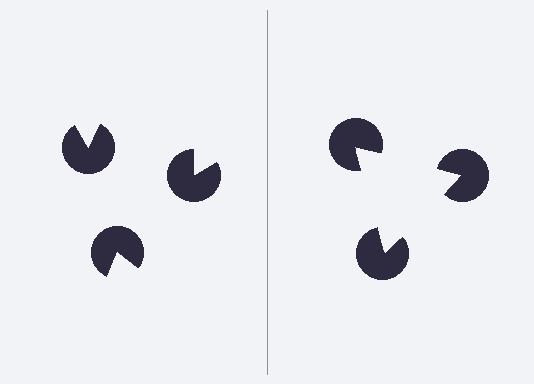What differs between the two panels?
The pac-man discs are positioned identically on both sides; only the wedge orientations differ. On the right they align to a triangle; on the left they are misaligned.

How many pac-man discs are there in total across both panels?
6 — 3 on each side.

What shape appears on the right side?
An illusory triangle.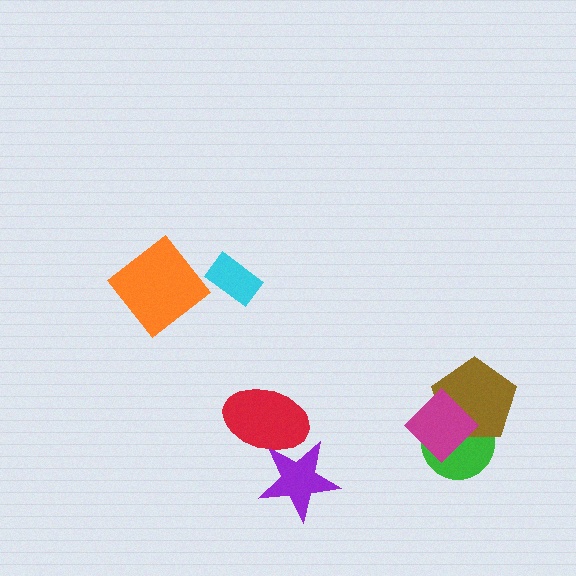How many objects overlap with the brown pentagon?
2 objects overlap with the brown pentagon.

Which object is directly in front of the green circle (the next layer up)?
The brown pentagon is directly in front of the green circle.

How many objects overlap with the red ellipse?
1 object overlaps with the red ellipse.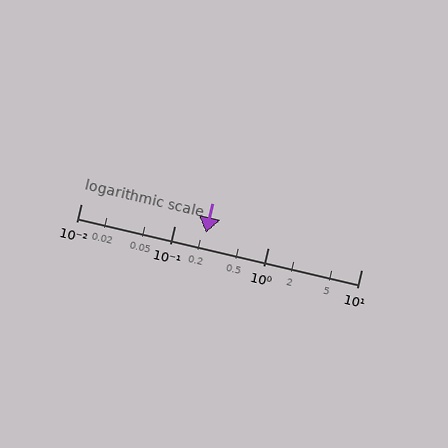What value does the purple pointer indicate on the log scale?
The pointer indicates approximately 0.22.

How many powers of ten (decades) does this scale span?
The scale spans 3 decades, from 0.01 to 10.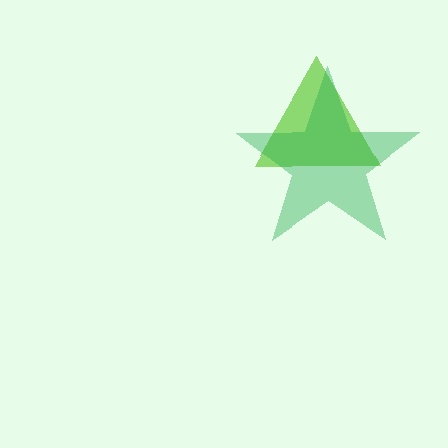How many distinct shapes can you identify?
There are 2 distinct shapes: a lime triangle, a green star.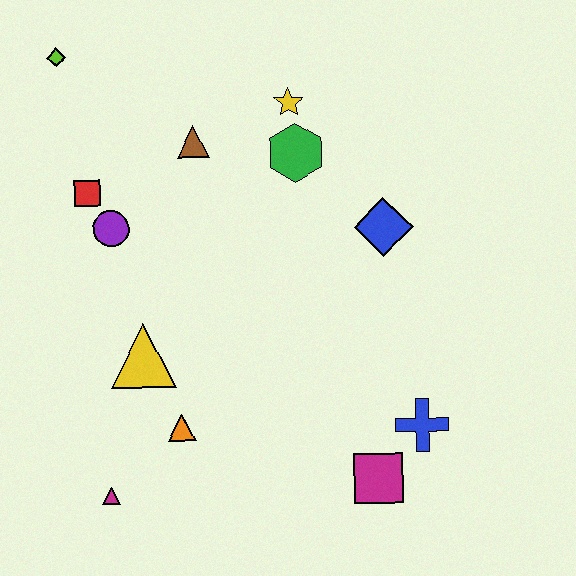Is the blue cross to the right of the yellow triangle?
Yes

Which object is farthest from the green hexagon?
The magenta triangle is farthest from the green hexagon.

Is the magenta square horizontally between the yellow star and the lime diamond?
No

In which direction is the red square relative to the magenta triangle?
The red square is above the magenta triangle.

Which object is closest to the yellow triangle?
The orange triangle is closest to the yellow triangle.